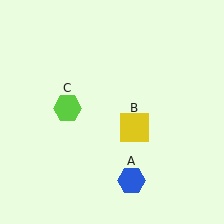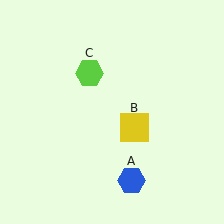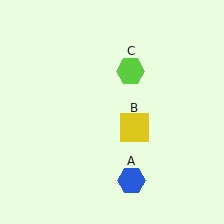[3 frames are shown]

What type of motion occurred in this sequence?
The lime hexagon (object C) rotated clockwise around the center of the scene.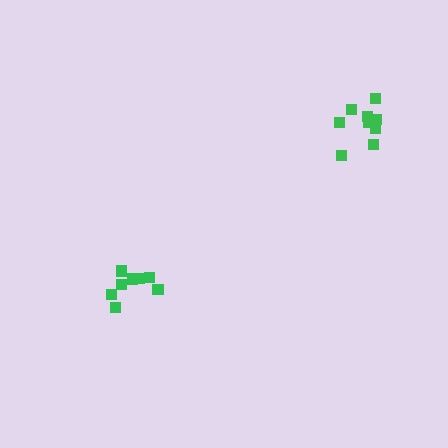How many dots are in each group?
Group 1: 8 dots, Group 2: 9 dots (17 total).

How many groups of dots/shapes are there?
There are 2 groups.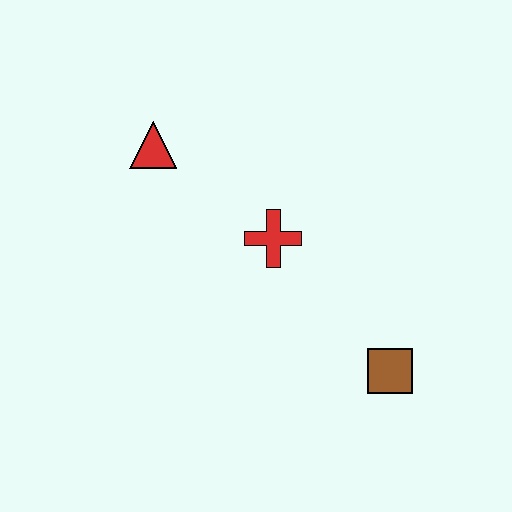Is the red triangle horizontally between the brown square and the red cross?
No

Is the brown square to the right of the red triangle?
Yes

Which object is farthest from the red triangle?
The brown square is farthest from the red triangle.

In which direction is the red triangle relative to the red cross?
The red triangle is to the left of the red cross.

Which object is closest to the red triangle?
The red cross is closest to the red triangle.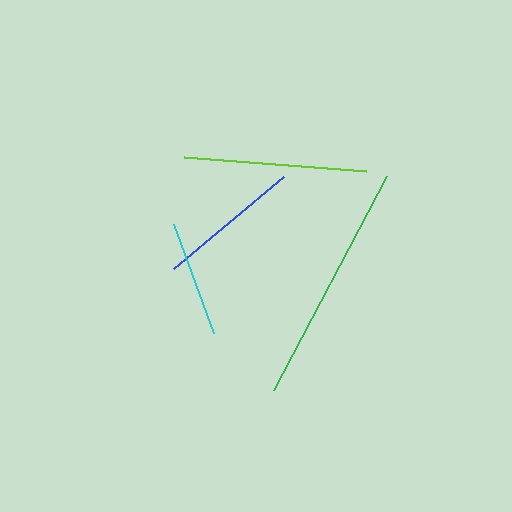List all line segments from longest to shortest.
From longest to shortest: green, lime, blue, cyan.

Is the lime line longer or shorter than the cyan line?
The lime line is longer than the cyan line.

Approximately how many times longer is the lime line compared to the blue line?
The lime line is approximately 1.3 times the length of the blue line.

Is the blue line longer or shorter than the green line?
The green line is longer than the blue line.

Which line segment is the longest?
The green line is the longest at approximately 241 pixels.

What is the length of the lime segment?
The lime segment is approximately 182 pixels long.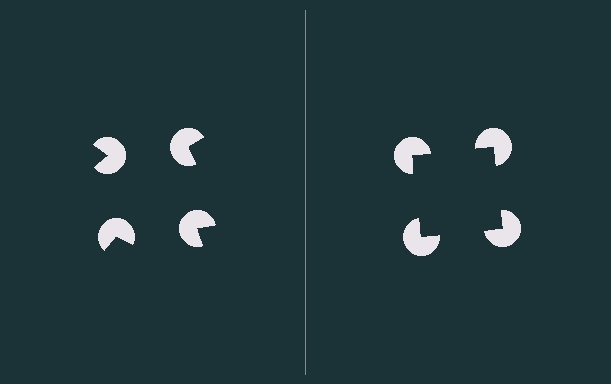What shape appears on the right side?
An illusory square.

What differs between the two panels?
The pac-man discs are positioned identically on both sides; only the wedge orientations differ. On the right they align to a square; on the left they are misaligned.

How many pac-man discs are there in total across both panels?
8 — 4 on each side.